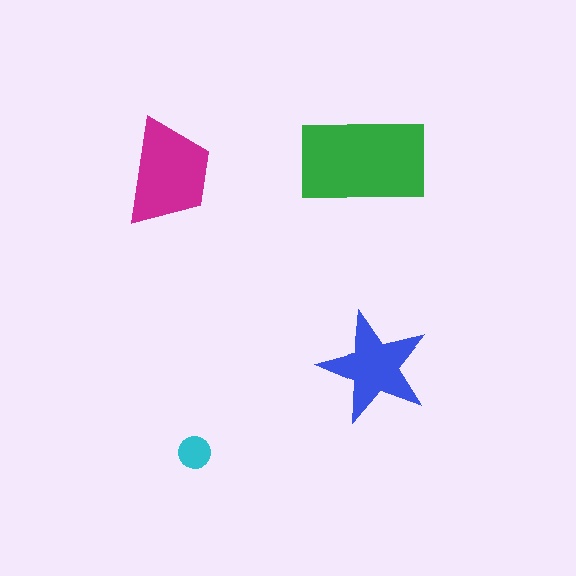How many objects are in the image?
There are 4 objects in the image.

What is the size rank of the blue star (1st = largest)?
3rd.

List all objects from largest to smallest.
The green rectangle, the magenta trapezoid, the blue star, the cyan circle.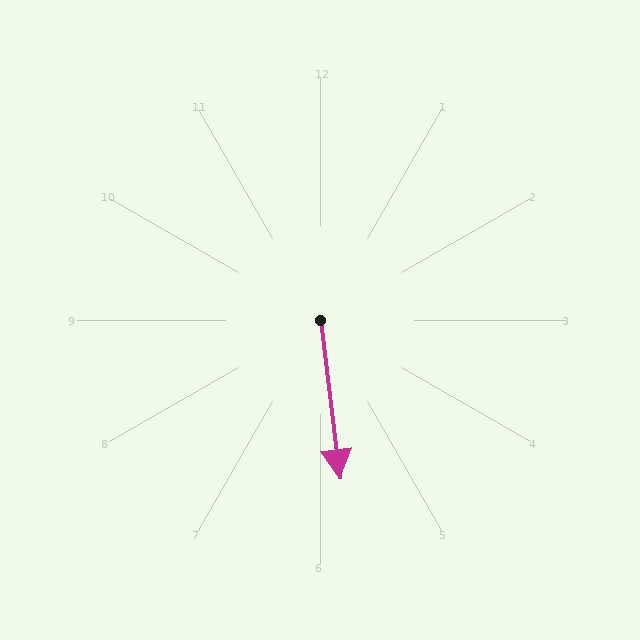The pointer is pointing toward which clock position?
Roughly 6 o'clock.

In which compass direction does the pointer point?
South.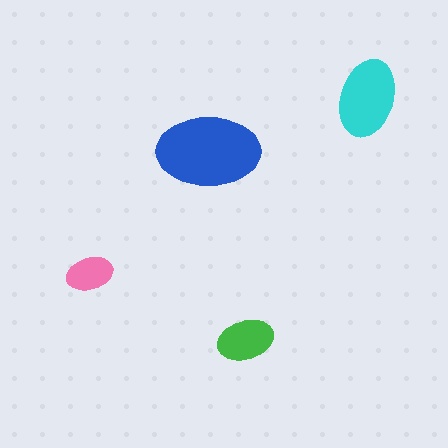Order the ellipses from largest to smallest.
the blue one, the cyan one, the green one, the pink one.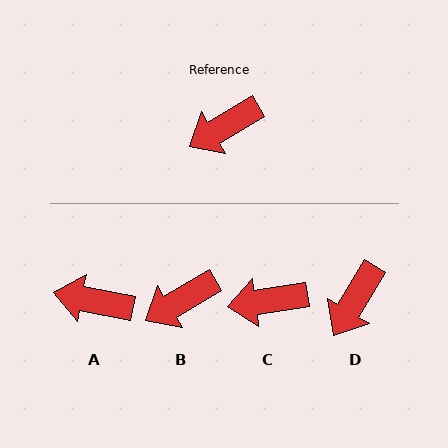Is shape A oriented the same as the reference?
No, it is off by about 41 degrees.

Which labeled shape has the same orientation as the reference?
B.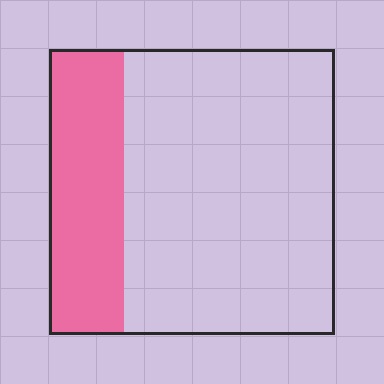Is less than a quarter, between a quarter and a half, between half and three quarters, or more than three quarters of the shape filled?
Between a quarter and a half.